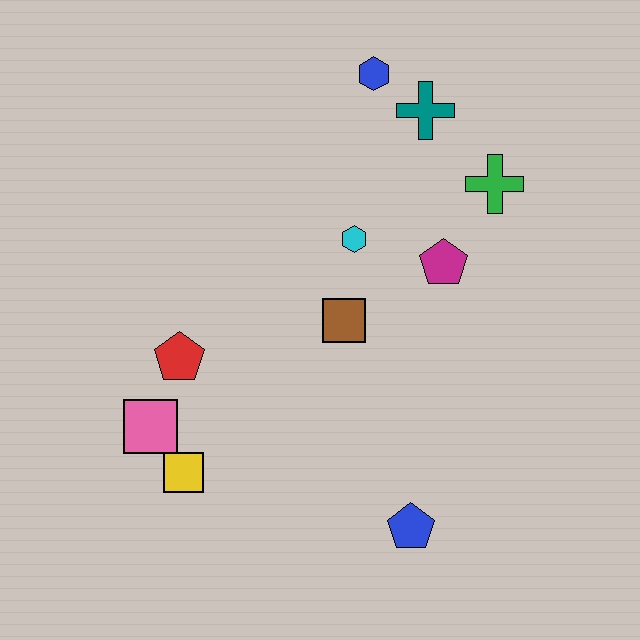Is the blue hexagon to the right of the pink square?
Yes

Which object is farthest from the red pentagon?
The green cross is farthest from the red pentagon.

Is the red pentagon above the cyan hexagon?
No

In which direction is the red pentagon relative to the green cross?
The red pentagon is to the left of the green cross.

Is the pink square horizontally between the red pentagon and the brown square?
No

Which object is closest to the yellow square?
The pink square is closest to the yellow square.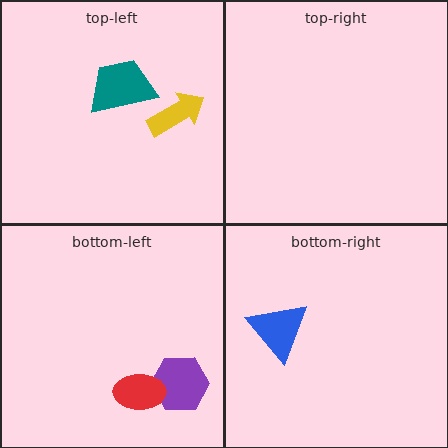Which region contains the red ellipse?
The bottom-left region.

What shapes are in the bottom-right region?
The blue triangle.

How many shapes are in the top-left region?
2.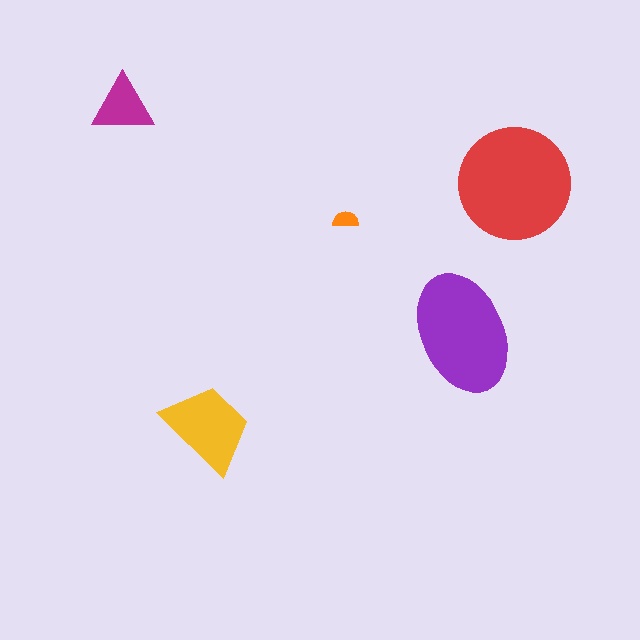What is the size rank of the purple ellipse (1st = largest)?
2nd.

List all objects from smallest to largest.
The orange semicircle, the magenta triangle, the yellow trapezoid, the purple ellipse, the red circle.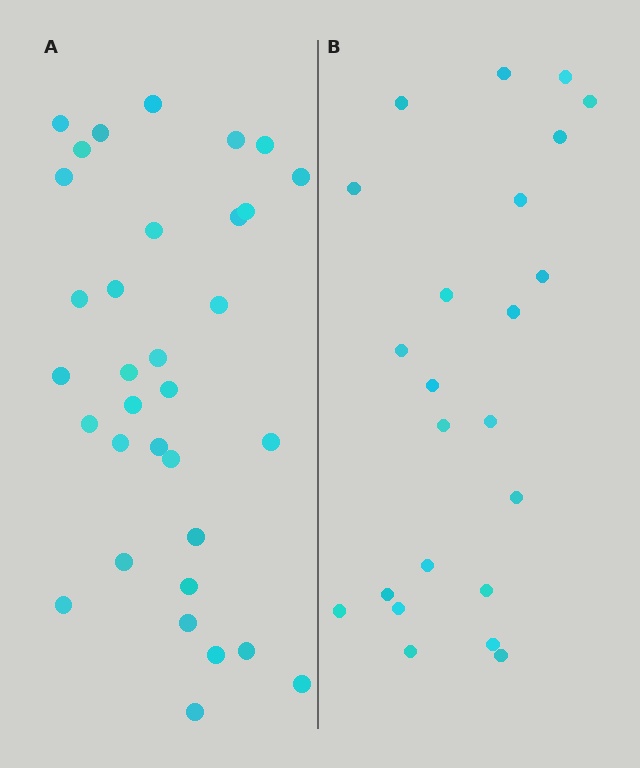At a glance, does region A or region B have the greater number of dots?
Region A (the left region) has more dots.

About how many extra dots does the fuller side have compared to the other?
Region A has roughly 10 or so more dots than region B.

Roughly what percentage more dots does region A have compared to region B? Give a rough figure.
About 45% more.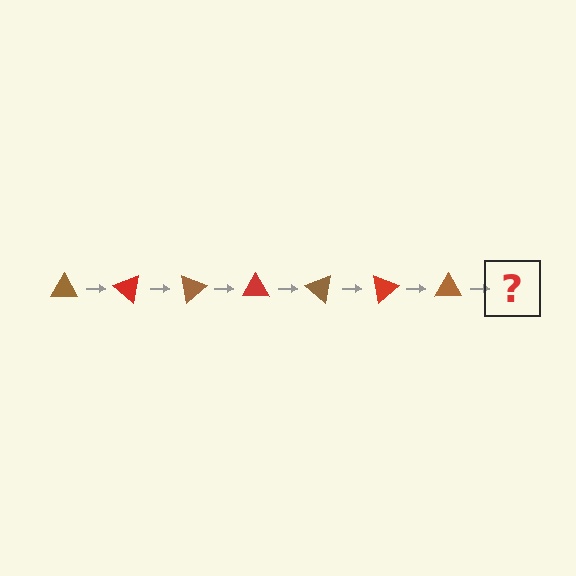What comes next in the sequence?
The next element should be a red triangle, rotated 280 degrees from the start.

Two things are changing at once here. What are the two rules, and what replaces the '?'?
The two rules are that it rotates 40 degrees each step and the color cycles through brown and red. The '?' should be a red triangle, rotated 280 degrees from the start.